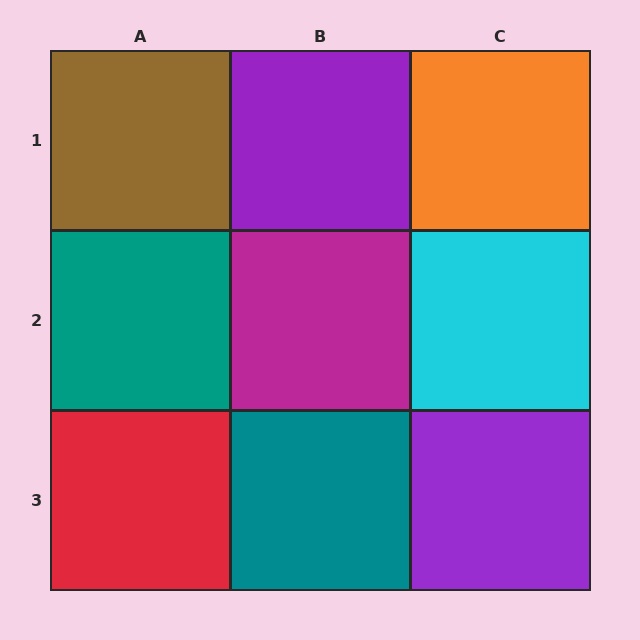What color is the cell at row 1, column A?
Brown.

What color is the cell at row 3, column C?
Purple.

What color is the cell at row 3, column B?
Teal.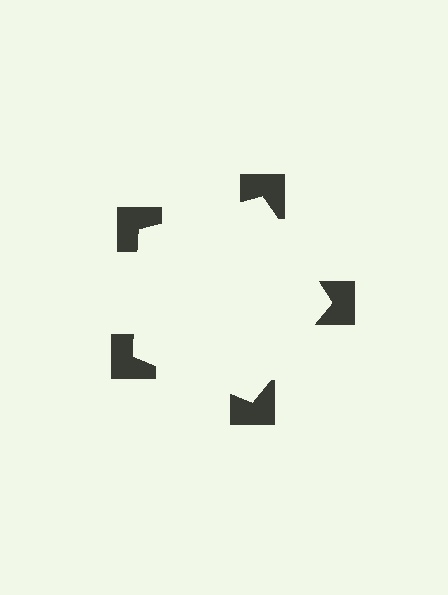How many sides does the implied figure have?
5 sides.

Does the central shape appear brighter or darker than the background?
It typically appears slightly brighter than the background, even though no actual brightness change is drawn.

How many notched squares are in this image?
There are 5 — one at each vertex of the illusory pentagon.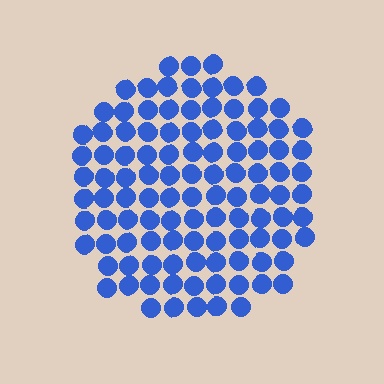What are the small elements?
The small elements are circles.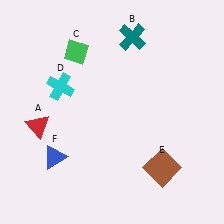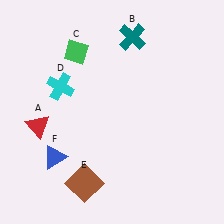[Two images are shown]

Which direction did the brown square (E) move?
The brown square (E) moved left.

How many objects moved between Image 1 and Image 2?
1 object moved between the two images.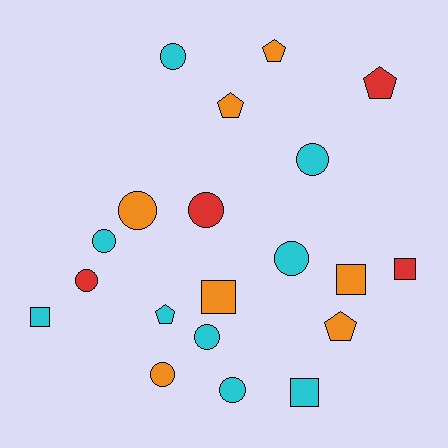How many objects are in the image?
There are 20 objects.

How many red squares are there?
There is 1 red square.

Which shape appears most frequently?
Circle, with 10 objects.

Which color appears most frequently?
Cyan, with 9 objects.